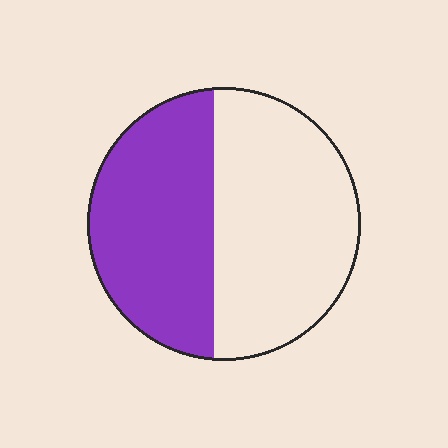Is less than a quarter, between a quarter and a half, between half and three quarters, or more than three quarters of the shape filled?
Between a quarter and a half.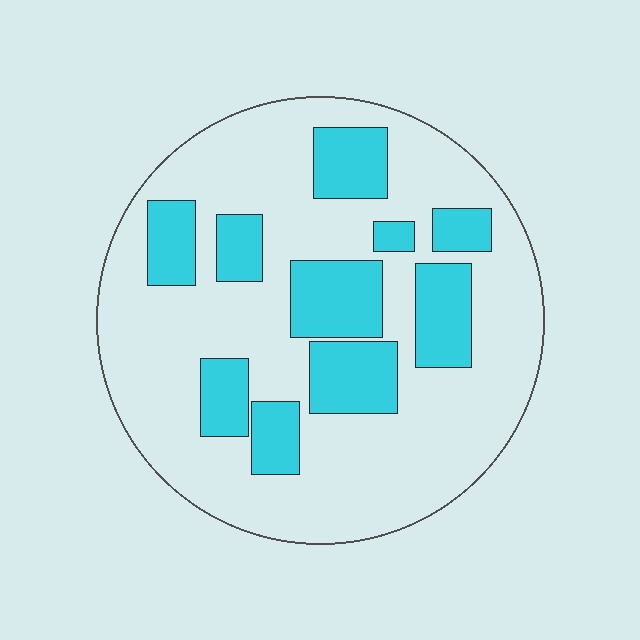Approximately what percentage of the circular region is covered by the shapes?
Approximately 30%.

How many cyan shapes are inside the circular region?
10.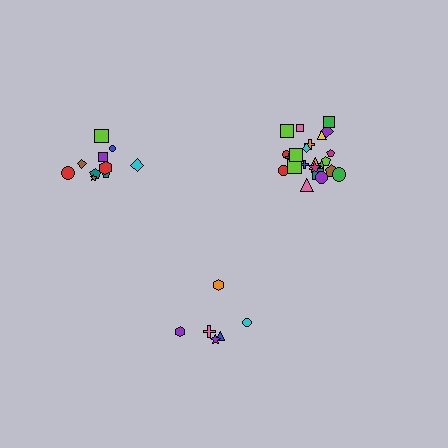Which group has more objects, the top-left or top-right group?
The top-right group.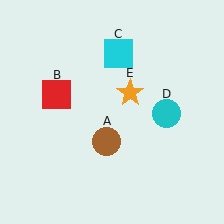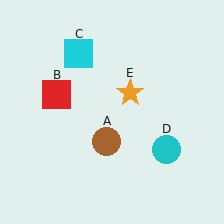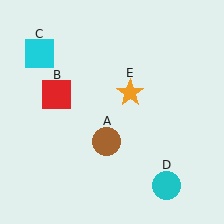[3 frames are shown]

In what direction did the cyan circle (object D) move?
The cyan circle (object D) moved down.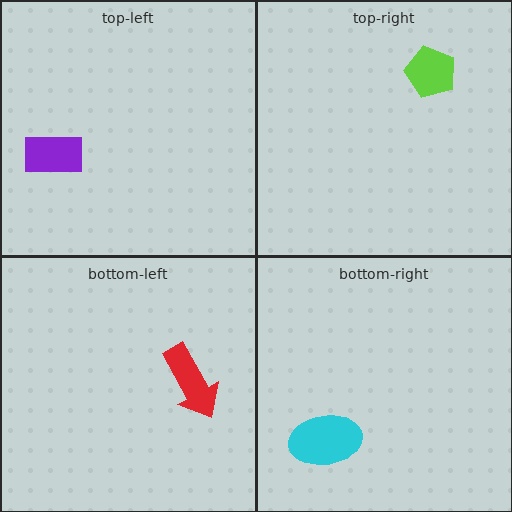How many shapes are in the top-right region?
1.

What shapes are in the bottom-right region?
The cyan ellipse.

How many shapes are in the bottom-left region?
1.